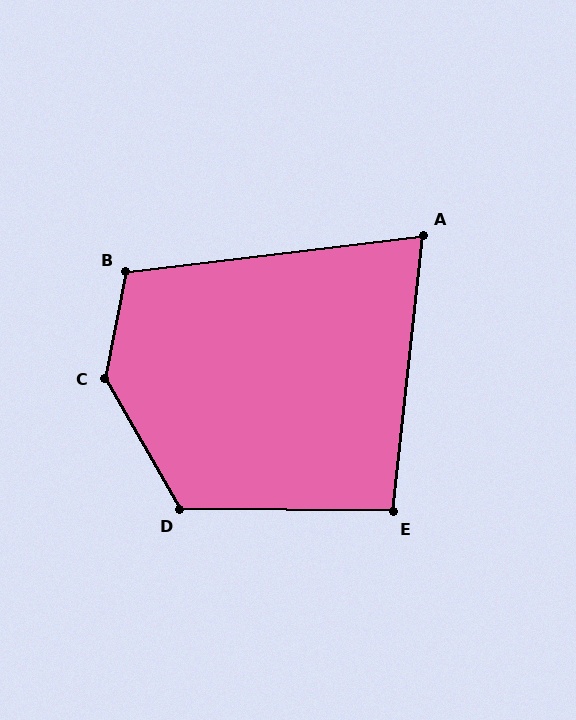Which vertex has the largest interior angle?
C, at approximately 139 degrees.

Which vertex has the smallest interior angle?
A, at approximately 77 degrees.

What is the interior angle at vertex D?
Approximately 120 degrees (obtuse).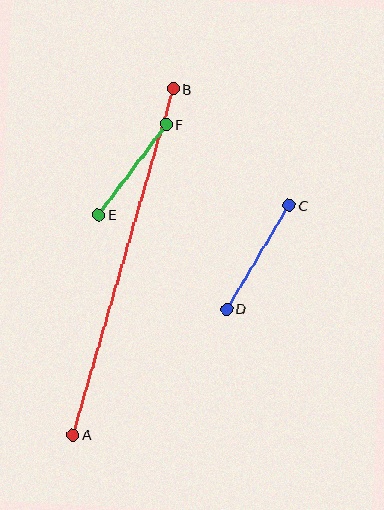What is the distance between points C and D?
The distance is approximately 121 pixels.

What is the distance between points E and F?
The distance is approximately 113 pixels.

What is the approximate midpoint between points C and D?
The midpoint is at approximately (258, 257) pixels.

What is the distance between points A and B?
The distance is approximately 360 pixels.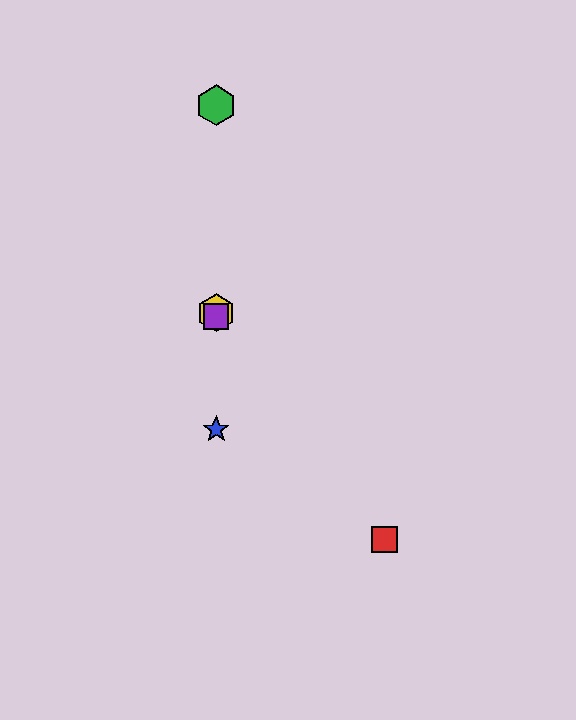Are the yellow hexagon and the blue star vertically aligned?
Yes, both are at x≈216.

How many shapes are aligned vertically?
4 shapes (the blue star, the green hexagon, the yellow hexagon, the purple square) are aligned vertically.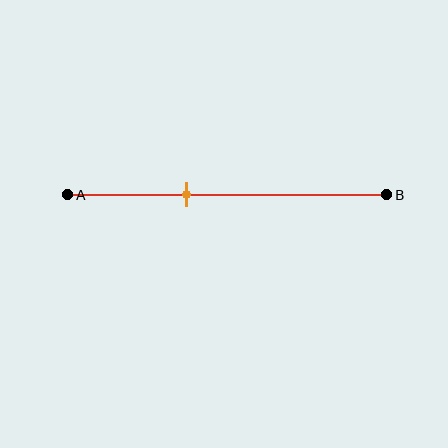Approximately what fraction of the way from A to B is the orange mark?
The orange mark is approximately 35% of the way from A to B.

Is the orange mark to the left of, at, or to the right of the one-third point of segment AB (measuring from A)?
The orange mark is to the right of the one-third point of segment AB.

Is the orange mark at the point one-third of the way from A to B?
No, the mark is at about 35% from A, not at the 33% one-third point.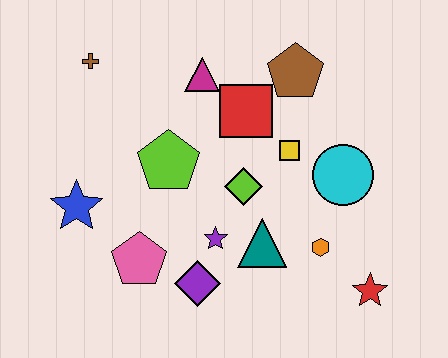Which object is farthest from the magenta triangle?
The red star is farthest from the magenta triangle.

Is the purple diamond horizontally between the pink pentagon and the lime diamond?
Yes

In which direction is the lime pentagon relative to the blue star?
The lime pentagon is to the right of the blue star.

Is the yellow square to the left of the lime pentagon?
No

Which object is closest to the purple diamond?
The purple star is closest to the purple diamond.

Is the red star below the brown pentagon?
Yes